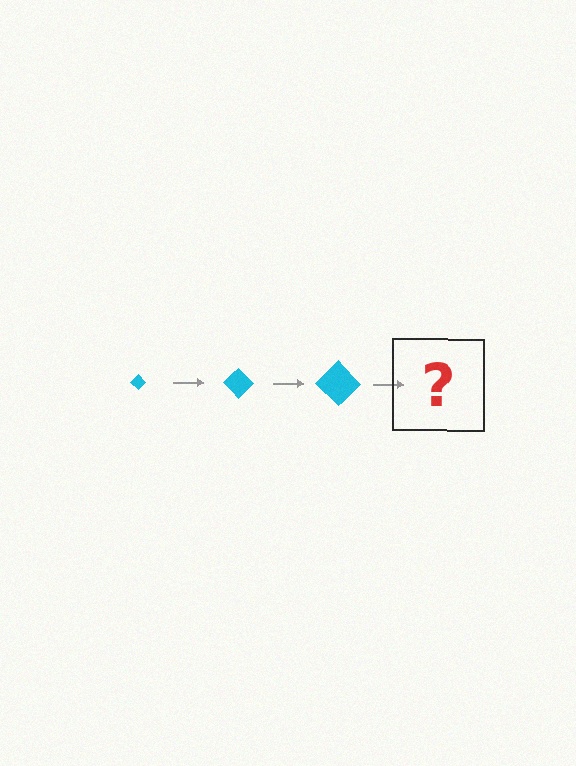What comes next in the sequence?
The next element should be a cyan diamond, larger than the previous one.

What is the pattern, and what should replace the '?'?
The pattern is that the diamond gets progressively larger each step. The '?' should be a cyan diamond, larger than the previous one.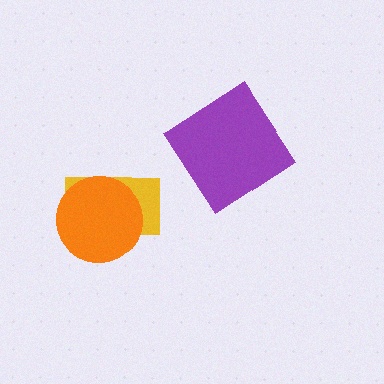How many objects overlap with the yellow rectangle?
1 object overlaps with the yellow rectangle.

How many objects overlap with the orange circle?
1 object overlaps with the orange circle.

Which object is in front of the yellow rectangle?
The orange circle is in front of the yellow rectangle.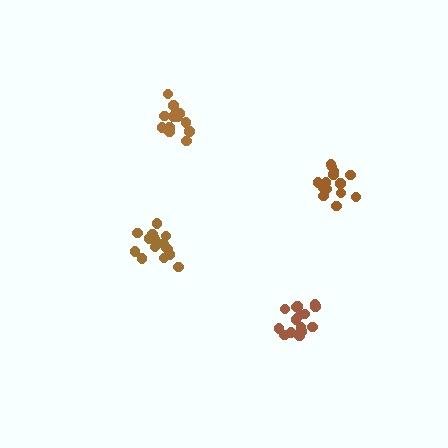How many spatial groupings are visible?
There are 4 spatial groupings.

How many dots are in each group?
Group 1: 15 dots, Group 2: 16 dots, Group 3: 15 dots, Group 4: 17 dots (63 total).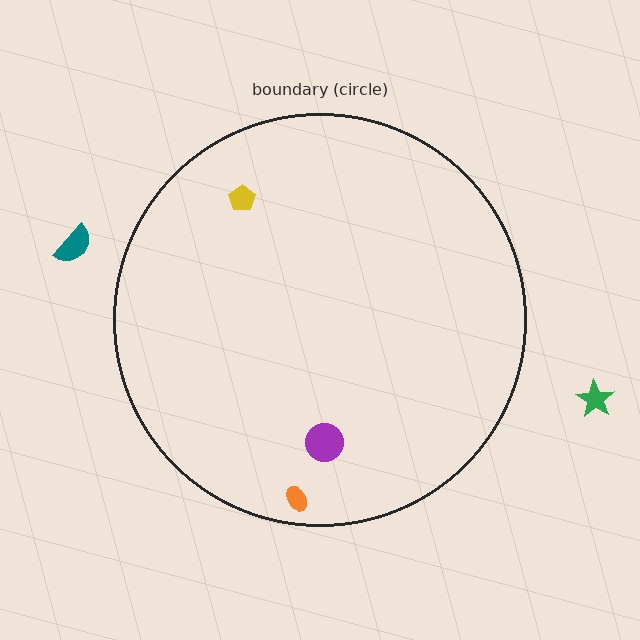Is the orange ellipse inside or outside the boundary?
Inside.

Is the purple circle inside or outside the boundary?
Inside.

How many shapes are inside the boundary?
3 inside, 2 outside.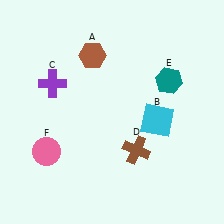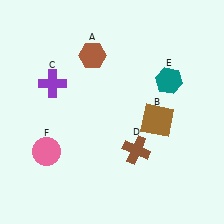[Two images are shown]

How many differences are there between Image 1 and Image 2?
There is 1 difference between the two images.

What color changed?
The square (B) changed from cyan in Image 1 to brown in Image 2.